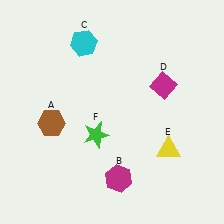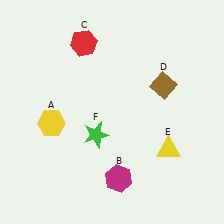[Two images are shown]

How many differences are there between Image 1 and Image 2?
There are 3 differences between the two images.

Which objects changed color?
A changed from brown to yellow. C changed from cyan to red. D changed from magenta to brown.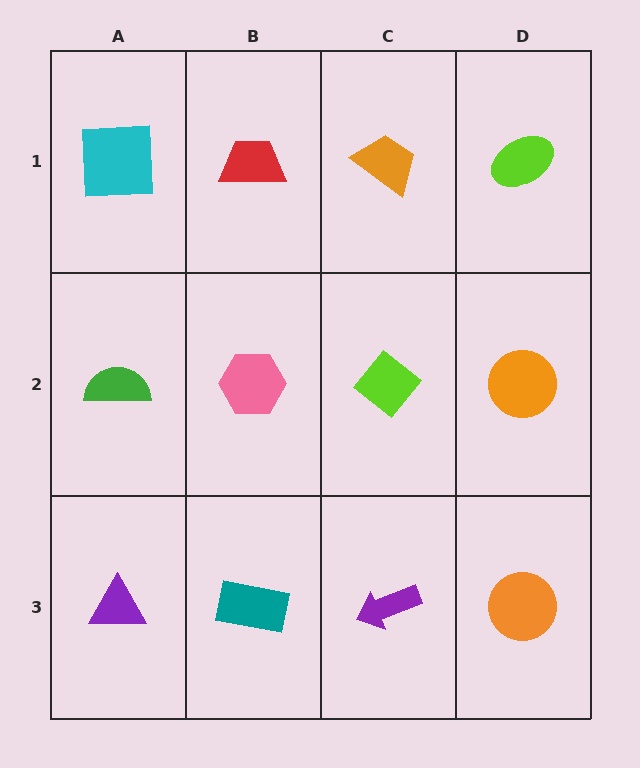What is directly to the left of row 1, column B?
A cyan square.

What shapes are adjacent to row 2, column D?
A lime ellipse (row 1, column D), an orange circle (row 3, column D), a lime diamond (row 2, column C).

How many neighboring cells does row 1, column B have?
3.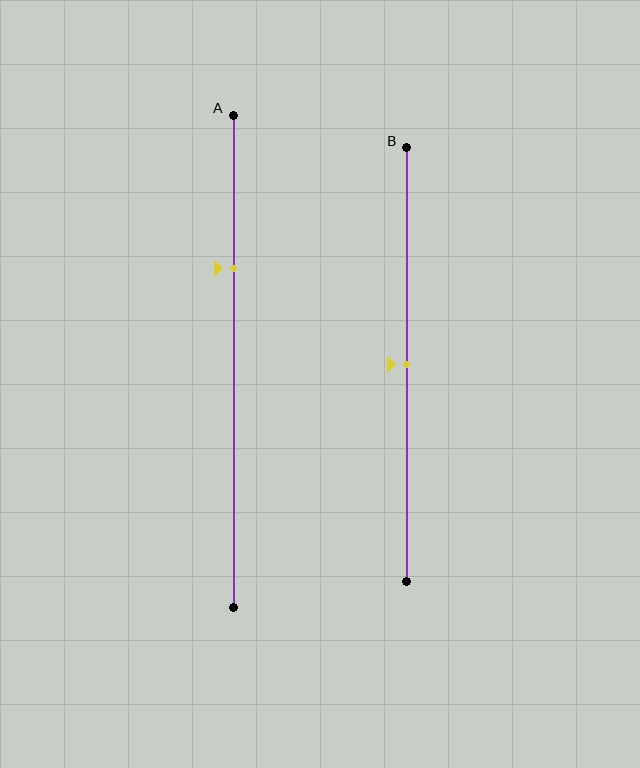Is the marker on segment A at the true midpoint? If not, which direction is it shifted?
No, the marker on segment A is shifted upward by about 19% of the segment length.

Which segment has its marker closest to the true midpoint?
Segment B has its marker closest to the true midpoint.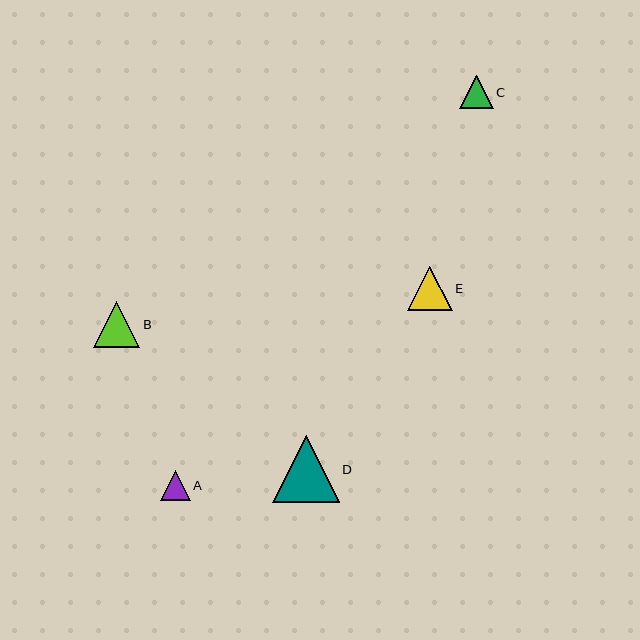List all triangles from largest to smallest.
From largest to smallest: D, B, E, C, A.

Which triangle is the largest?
Triangle D is the largest with a size of approximately 67 pixels.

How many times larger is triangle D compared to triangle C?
Triangle D is approximately 2.0 times the size of triangle C.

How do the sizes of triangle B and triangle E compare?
Triangle B and triangle E are approximately the same size.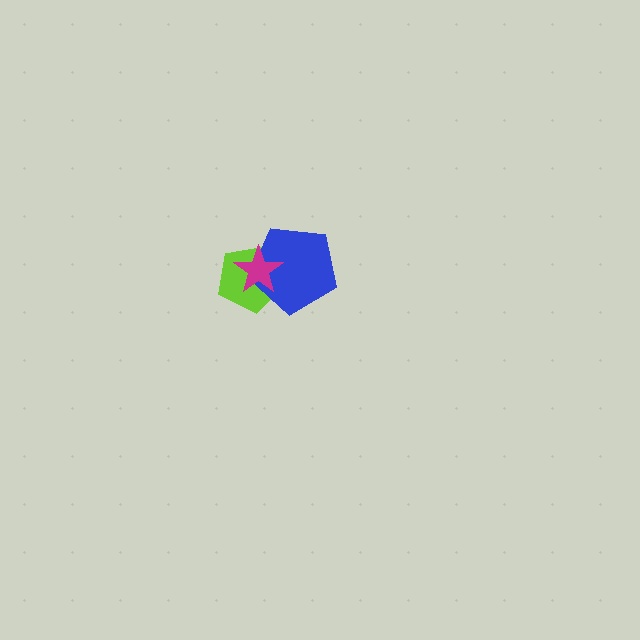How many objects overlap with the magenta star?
2 objects overlap with the magenta star.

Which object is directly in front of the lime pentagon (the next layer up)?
The blue pentagon is directly in front of the lime pentagon.